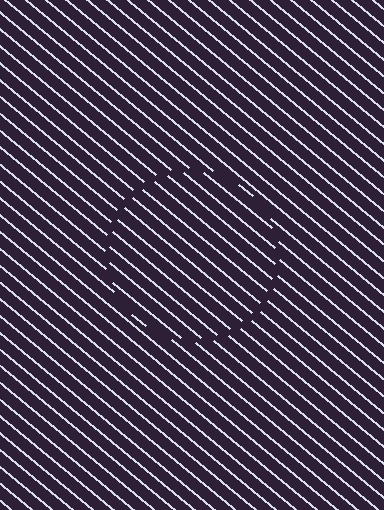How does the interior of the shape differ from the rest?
The interior of the shape contains the same grating, shifted by half a period — the contour is defined by the phase discontinuity where line-ends from the inner and outer gratings abut.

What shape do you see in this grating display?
An illusory circle. The interior of the shape contains the same grating, shifted by half a period — the contour is defined by the phase discontinuity where line-ends from the inner and outer gratings abut.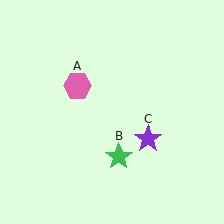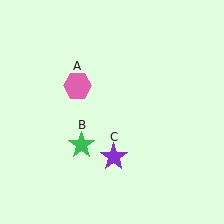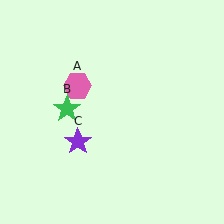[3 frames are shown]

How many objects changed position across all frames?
2 objects changed position: green star (object B), purple star (object C).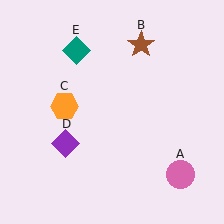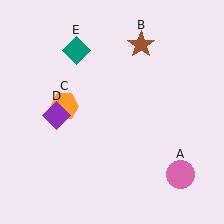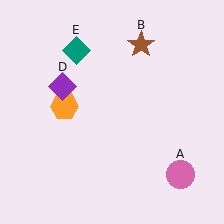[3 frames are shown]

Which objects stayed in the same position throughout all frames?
Pink circle (object A) and brown star (object B) and orange hexagon (object C) and teal diamond (object E) remained stationary.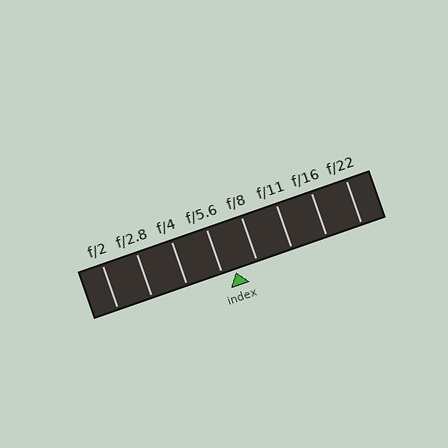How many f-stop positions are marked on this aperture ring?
There are 8 f-stop positions marked.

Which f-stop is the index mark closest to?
The index mark is closest to f/5.6.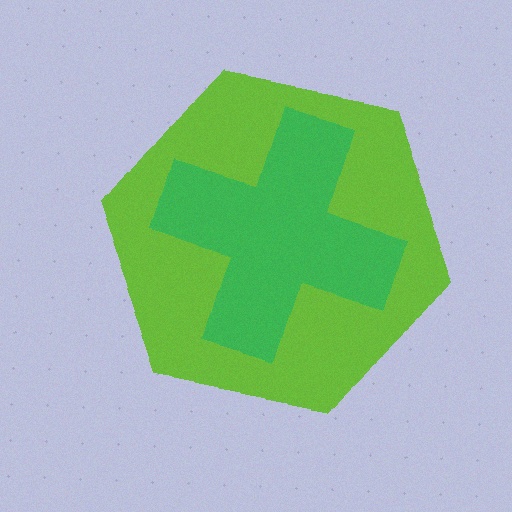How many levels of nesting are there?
2.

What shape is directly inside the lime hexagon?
The green cross.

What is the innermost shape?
The green cross.